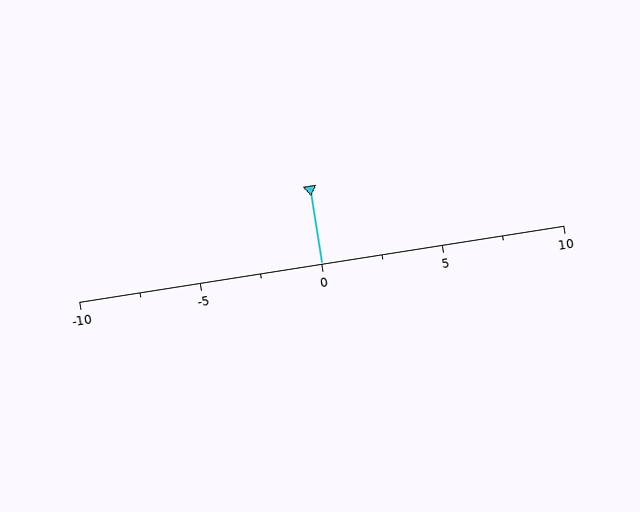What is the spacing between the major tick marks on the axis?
The major ticks are spaced 5 apart.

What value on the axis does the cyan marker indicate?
The marker indicates approximately 0.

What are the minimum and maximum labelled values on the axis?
The axis runs from -10 to 10.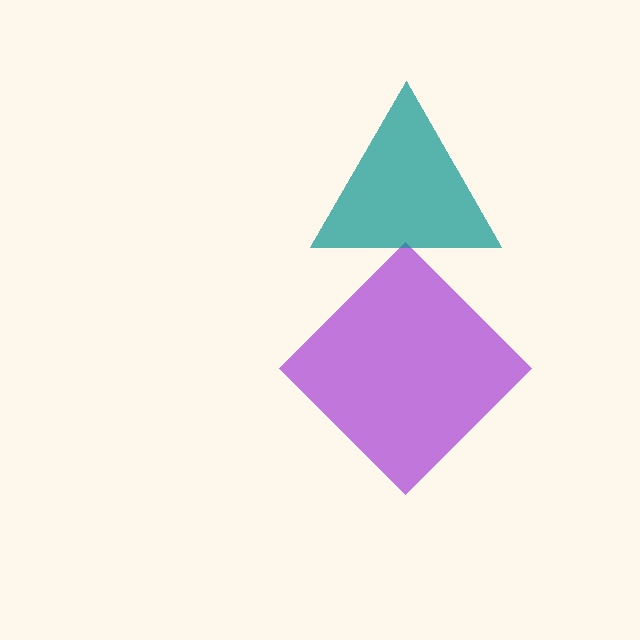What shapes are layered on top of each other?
The layered shapes are: a purple diamond, a teal triangle.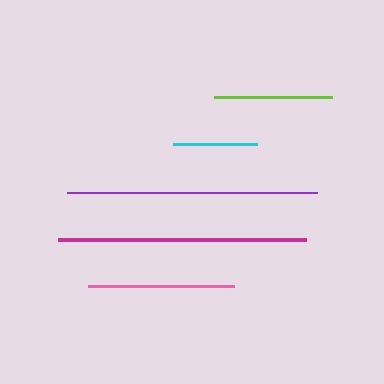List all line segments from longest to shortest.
From longest to shortest: purple, magenta, pink, lime, cyan.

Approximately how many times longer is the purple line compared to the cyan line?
The purple line is approximately 3.0 times the length of the cyan line.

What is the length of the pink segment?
The pink segment is approximately 147 pixels long.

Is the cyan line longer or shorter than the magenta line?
The magenta line is longer than the cyan line.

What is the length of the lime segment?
The lime segment is approximately 118 pixels long.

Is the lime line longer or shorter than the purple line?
The purple line is longer than the lime line.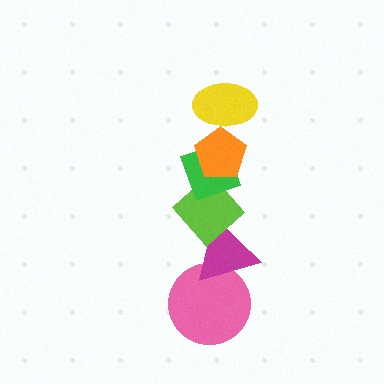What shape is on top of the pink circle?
The magenta triangle is on top of the pink circle.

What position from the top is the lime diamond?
The lime diamond is 4th from the top.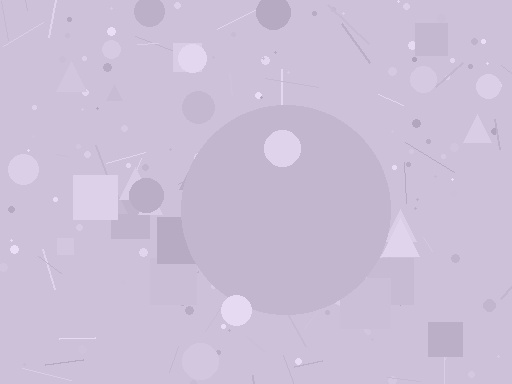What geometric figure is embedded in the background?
A circle is embedded in the background.